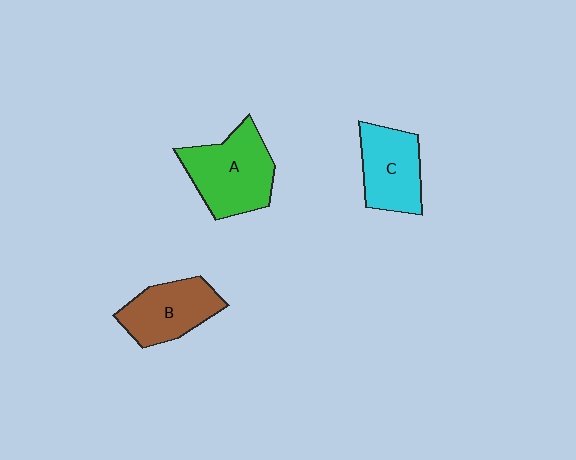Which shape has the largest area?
Shape A (green).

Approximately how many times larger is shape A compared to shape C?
Approximately 1.3 times.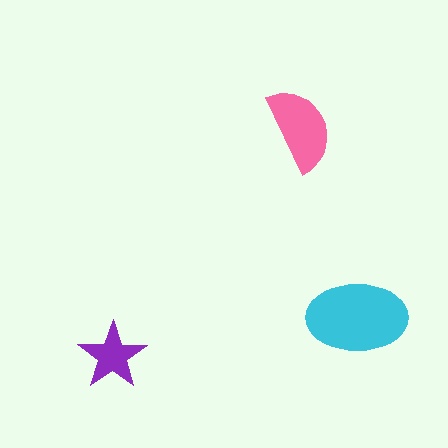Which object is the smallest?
The purple star.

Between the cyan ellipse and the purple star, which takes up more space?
The cyan ellipse.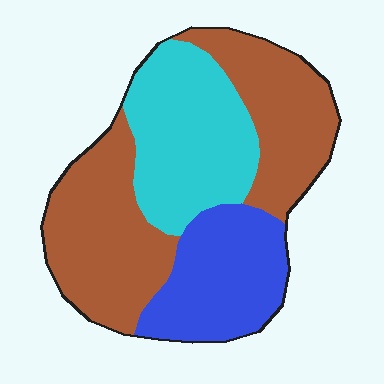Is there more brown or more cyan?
Brown.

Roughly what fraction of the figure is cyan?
Cyan covers about 30% of the figure.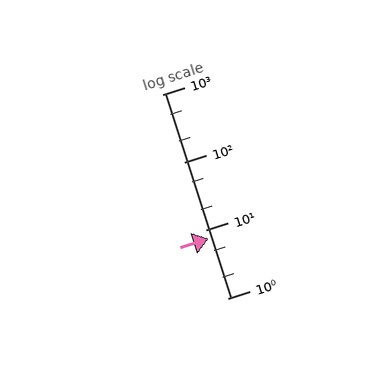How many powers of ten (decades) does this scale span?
The scale spans 3 decades, from 1 to 1000.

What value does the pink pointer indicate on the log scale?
The pointer indicates approximately 7.6.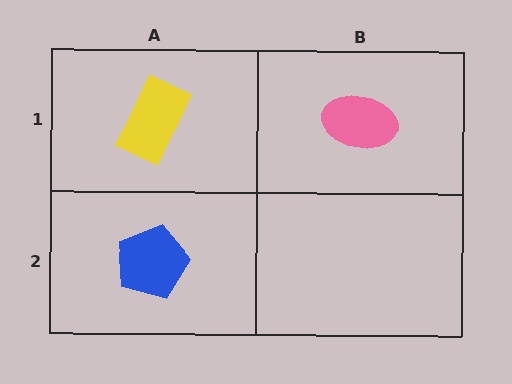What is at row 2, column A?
A blue pentagon.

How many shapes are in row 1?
2 shapes.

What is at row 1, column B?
A pink ellipse.